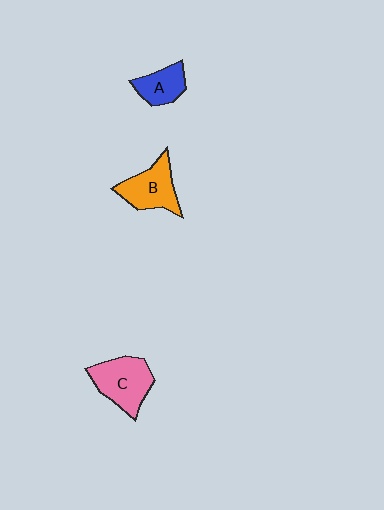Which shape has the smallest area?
Shape A (blue).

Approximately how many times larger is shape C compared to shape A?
Approximately 1.6 times.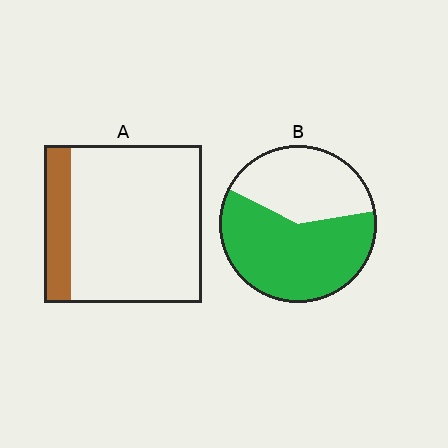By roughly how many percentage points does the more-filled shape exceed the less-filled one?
By roughly 45 percentage points (B over A).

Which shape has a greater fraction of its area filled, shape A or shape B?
Shape B.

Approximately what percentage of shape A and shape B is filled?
A is approximately 15% and B is approximately 60%.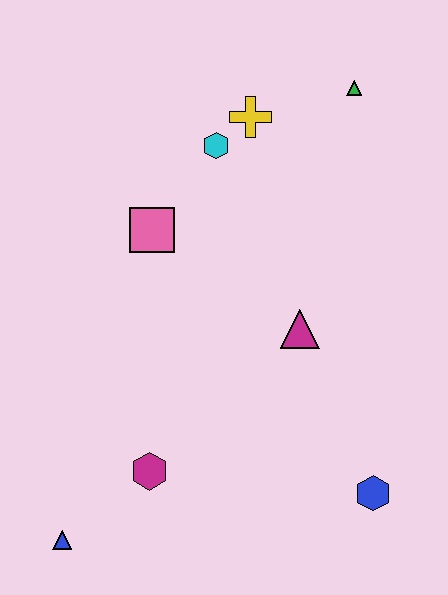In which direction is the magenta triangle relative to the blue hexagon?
The magenta triangle is above the blue hexagon.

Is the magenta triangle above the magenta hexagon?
Yes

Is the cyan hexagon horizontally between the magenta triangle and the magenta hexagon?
Yes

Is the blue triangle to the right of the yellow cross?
No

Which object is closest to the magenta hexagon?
The blue triangle is closest to the magenta hexagon.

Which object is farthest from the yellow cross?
The blue triangle is farthest from the yellow cross.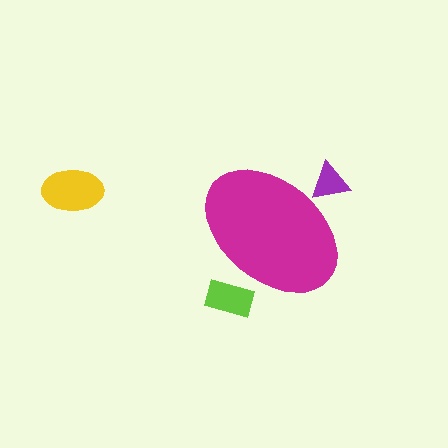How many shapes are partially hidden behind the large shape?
2 shapes are partially hidden.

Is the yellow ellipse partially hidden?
No, the yellow ellipse is fully visible.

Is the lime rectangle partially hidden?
Yes, the lime rectangle is partially hidden behind the magenta ellipse.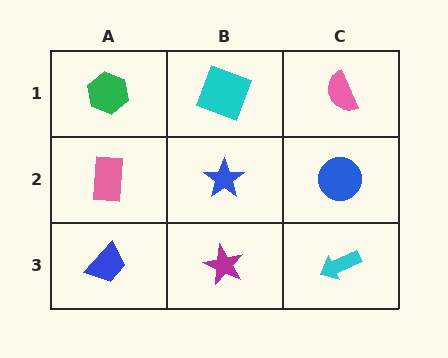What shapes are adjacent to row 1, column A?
A pink rectangle (row 2, column A), a cyan square (row 1, column B).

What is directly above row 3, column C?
A blue circle.